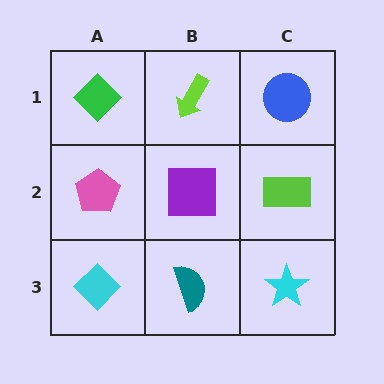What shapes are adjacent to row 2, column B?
A lime arrow (row 1, column B), a teal semicircle (row 3, column B), a pink pentagon (row 2, column A), a lime rectangle (row 2, column C).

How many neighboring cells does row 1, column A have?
2.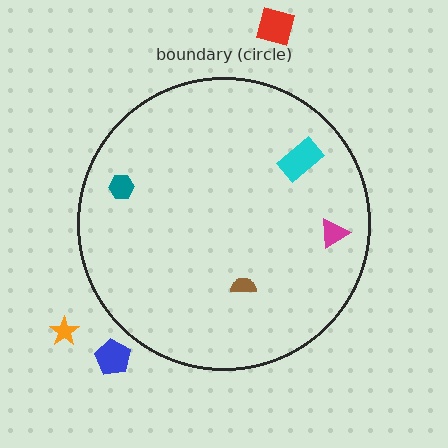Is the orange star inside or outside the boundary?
Outside.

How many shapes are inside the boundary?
4 inside, 3 outside.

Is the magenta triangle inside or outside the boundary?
Inside.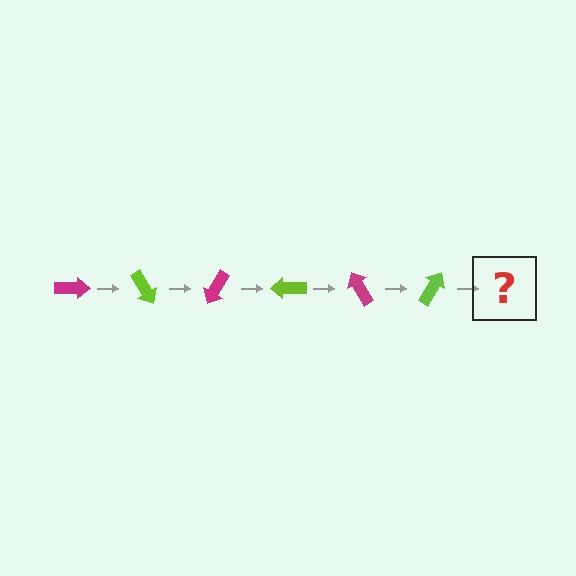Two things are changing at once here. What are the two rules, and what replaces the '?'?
The two rules are that it rotates 60 degrees each step and the color cycles through magenta and lime. The '?' should be a magenta arrow, rotated 360 degrees from the start.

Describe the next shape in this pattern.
It should be a magenta arrow, rotated 360 degrees from the start.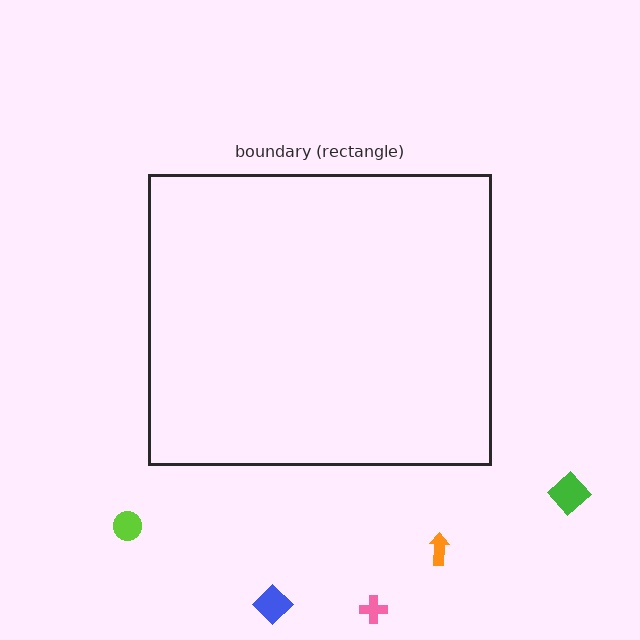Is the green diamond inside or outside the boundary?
Outside.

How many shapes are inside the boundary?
0 inside, 5 outside.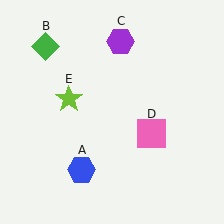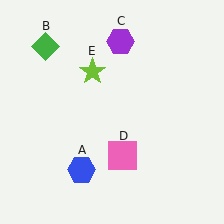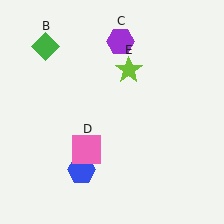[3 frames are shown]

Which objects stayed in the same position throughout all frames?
Blue hexagon (object A) and green diamond (object B) and purple hexagon (object C) remained stationary.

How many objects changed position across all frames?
2 objects changed position: pink square (object D), lime star (object E).